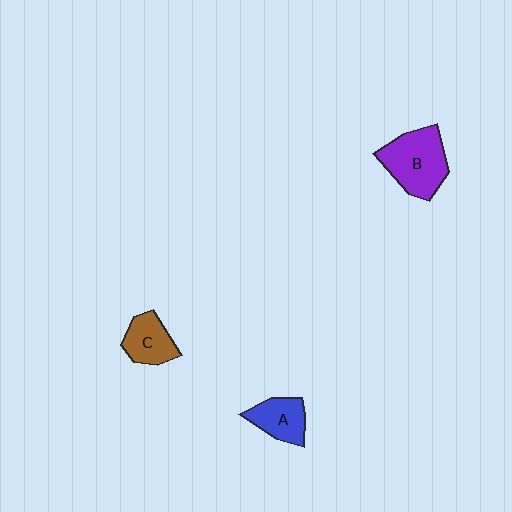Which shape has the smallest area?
Shape A (blue).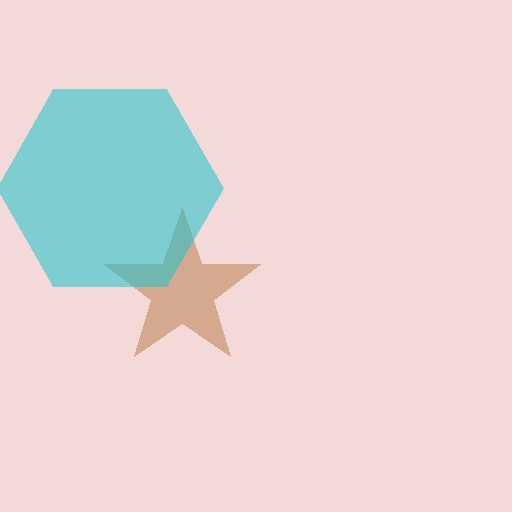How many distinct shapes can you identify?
There are 2 distinct shapes: a brown star, a cyan hexagon.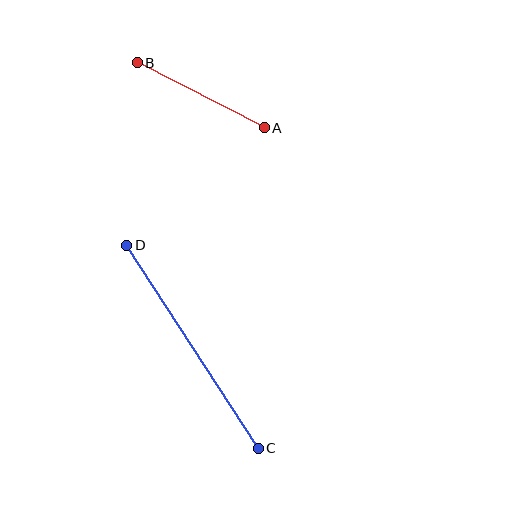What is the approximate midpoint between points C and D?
The midpoint is at approximately (192, 347) pixels.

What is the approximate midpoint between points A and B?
The midpoint is at approximately (201, 95) pixels.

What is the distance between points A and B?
The distance is approximately 143 pixels.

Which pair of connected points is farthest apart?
Points C and D are farthest apart.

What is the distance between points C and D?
The distance is approximately 242 pixels.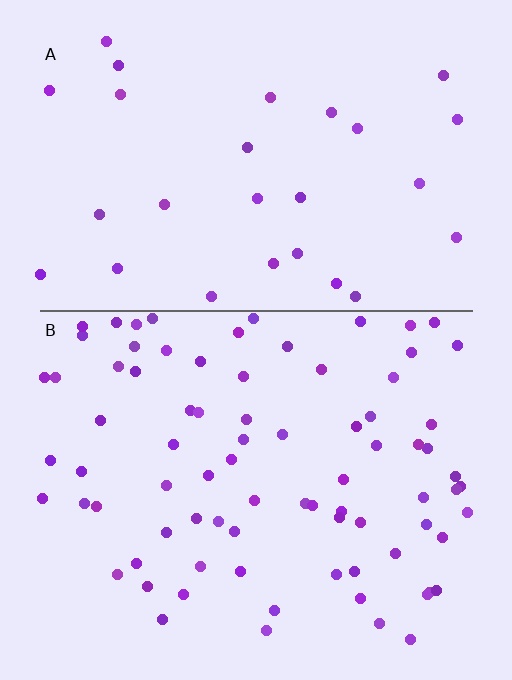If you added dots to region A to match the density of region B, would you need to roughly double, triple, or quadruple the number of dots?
Approximately triple.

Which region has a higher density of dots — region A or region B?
B (the bottom).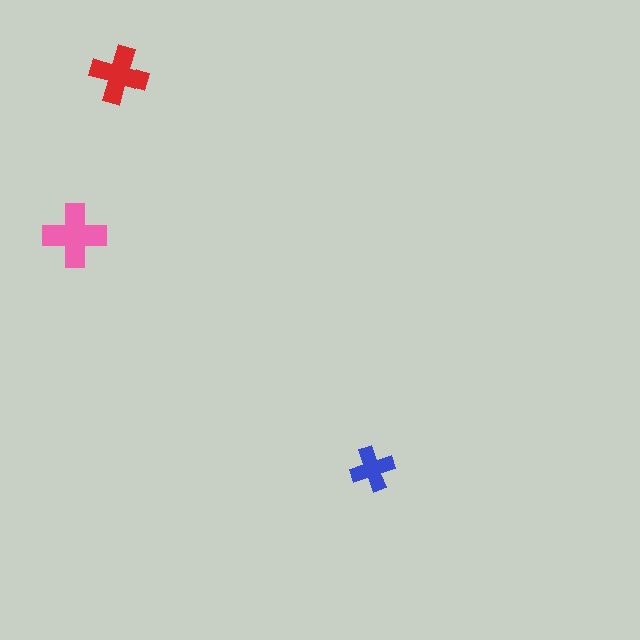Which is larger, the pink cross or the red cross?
The pink one.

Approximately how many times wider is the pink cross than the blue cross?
About 1.5 times wider.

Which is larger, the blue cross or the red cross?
The red one.